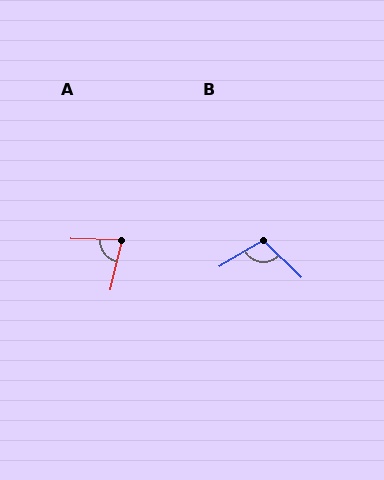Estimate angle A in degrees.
Approximately 78 degrees.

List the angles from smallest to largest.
A (78°), B (105°).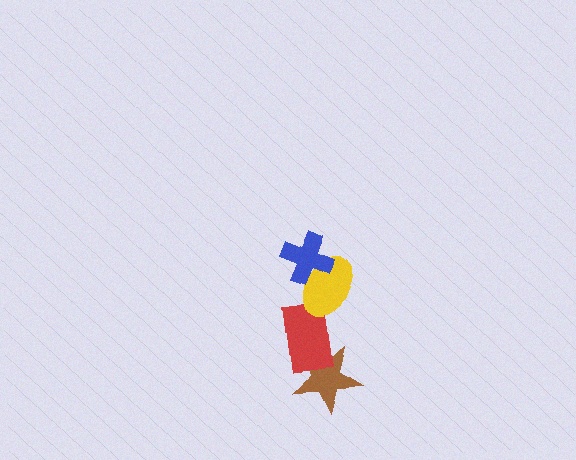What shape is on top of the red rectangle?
The yellow ellipse is on top of the red rectangle.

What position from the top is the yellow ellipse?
The yellow ellipse is 2nd from the top.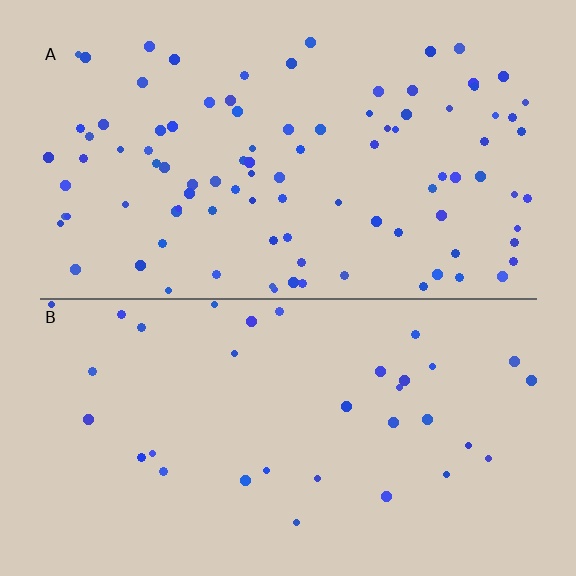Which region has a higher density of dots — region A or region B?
A (the top).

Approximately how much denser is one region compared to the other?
Approximately 2.9× — region A over region B.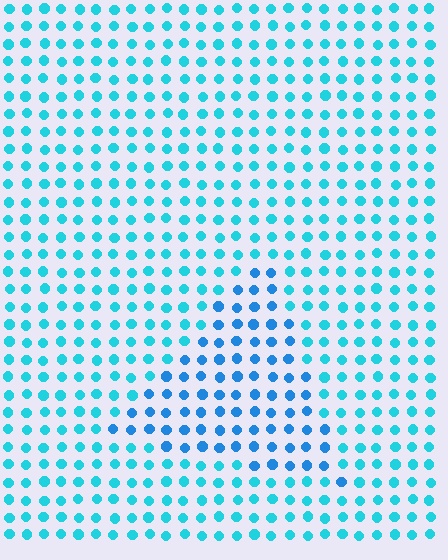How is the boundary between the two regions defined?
The boundary is defined purely by a slight shift in hue (about 24 degrees). Spacing, size, and orientation are identical on both sides.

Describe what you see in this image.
The image is filled with small cyan elements in a uniform arrangement. A triangle-shaped region is visible where the elements are tinted to a slightly different hue, forming a subtle color boundary.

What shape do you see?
I see a triangle.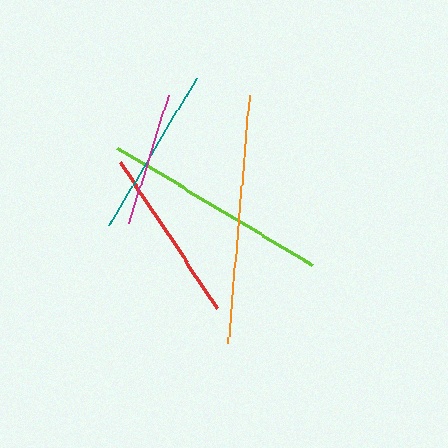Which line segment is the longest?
The orange line is the longest at approximately 249 pixels.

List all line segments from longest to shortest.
From longest to shortest: orange, lime, red, teal, magenta.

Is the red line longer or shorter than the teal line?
The red line is longer than the teal line.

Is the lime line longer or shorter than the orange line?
The orange line is longer than the lime line.